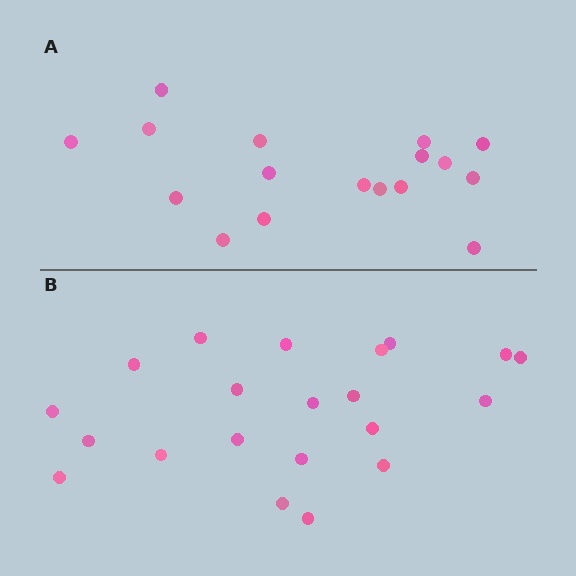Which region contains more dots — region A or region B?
Region B (the bottom region) has more dots.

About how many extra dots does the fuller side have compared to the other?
Region B has about 4 more dots than region A.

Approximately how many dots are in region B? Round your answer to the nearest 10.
About 20 dots. (The exact count is 21, which rounds to 20.)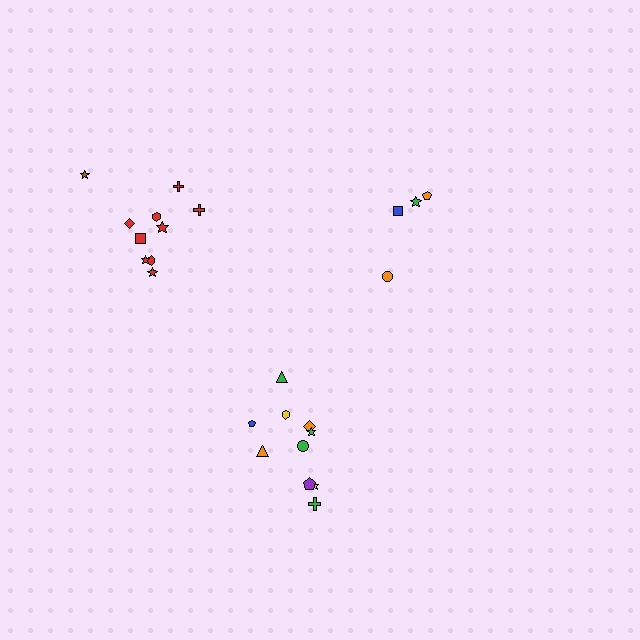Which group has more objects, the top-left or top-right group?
The top-left group.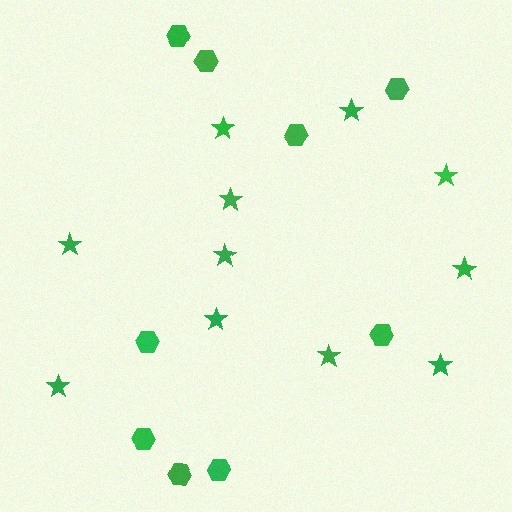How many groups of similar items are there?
There are 2 groups: one group of hexagons (9) and one group of stars (11).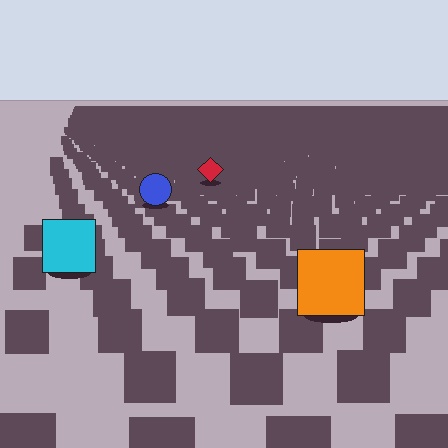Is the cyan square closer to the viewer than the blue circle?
Yes. The cyan square is closer — you can tell from the texture gradient: the ground texture is coarser near it.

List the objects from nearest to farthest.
From nearest to farthest: the orange square, the cyan square, the blue circle, the red diamond.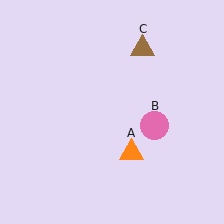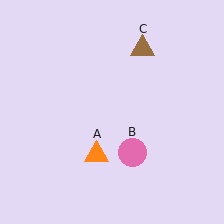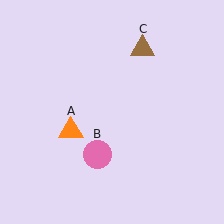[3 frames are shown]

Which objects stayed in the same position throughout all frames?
Brown triangle (object C) remained stationary.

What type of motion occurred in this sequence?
The orange triangle (object A), pink circle (object B) rotated clockwise around the center of the scene.